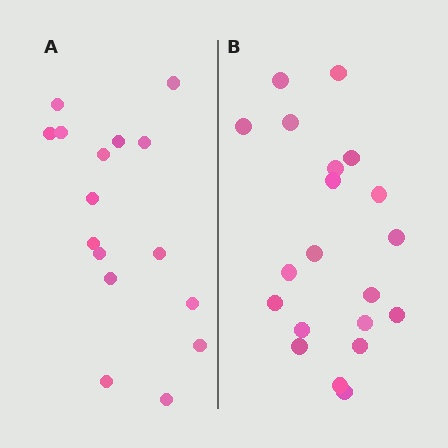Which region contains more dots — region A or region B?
Region B (the right region) has more dots.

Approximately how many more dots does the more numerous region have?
Region B has about 4 more dots than region A.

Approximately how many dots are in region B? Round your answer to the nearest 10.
About 20 dots.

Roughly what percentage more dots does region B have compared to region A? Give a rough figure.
About 25% more.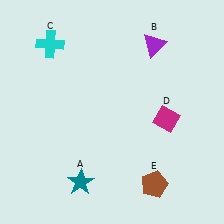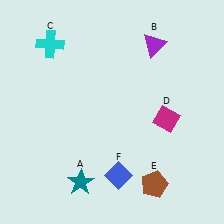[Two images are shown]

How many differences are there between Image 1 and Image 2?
There is 1 difference between the two images.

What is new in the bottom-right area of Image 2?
A blue diamond (F) was added in the bottom-right area of Image 2.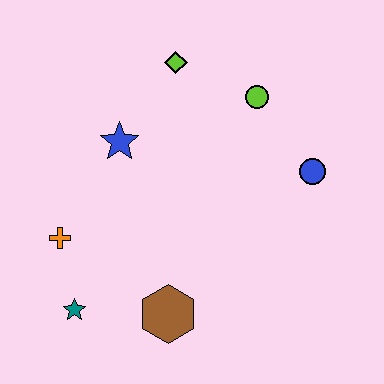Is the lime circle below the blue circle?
No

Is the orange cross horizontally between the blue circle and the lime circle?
No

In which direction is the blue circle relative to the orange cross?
The blue circle is to the right of the orange cross.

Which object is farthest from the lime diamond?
The teal star is farthest from the lime diamond.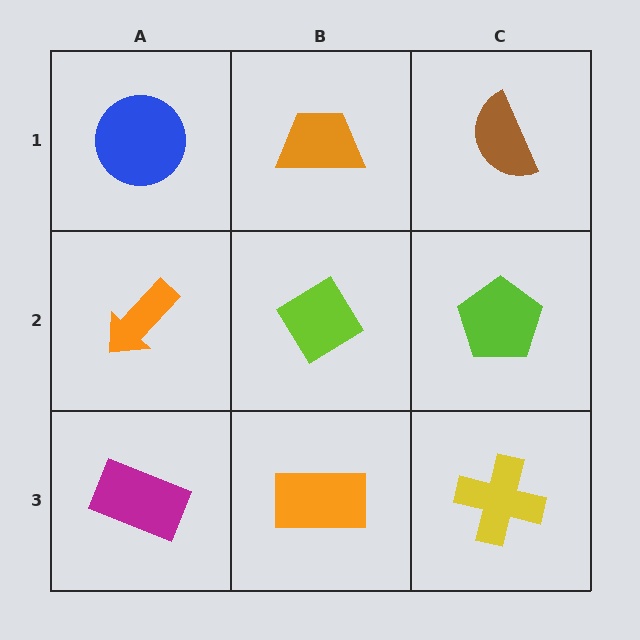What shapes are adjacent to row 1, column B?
A lime diamond (row 2, column B), a blue circle (row 1, column A), a brown semicircle (row 1, column C).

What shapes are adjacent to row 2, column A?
A blue circle (row 1, column A), a magenta rectangle (row 3, column A), a lime diamond (row 2, column B).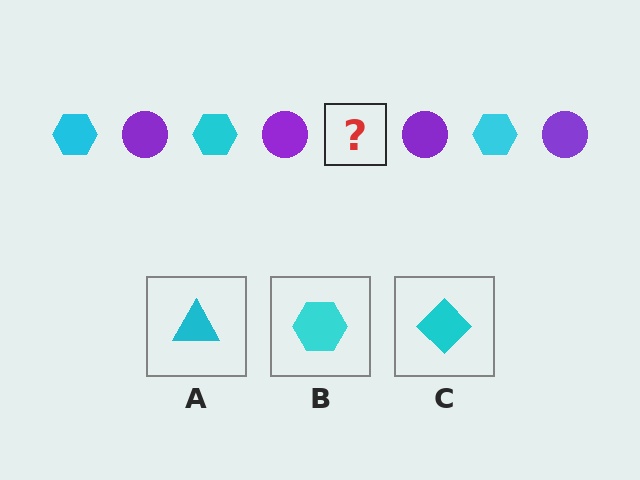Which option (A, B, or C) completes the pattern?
B.